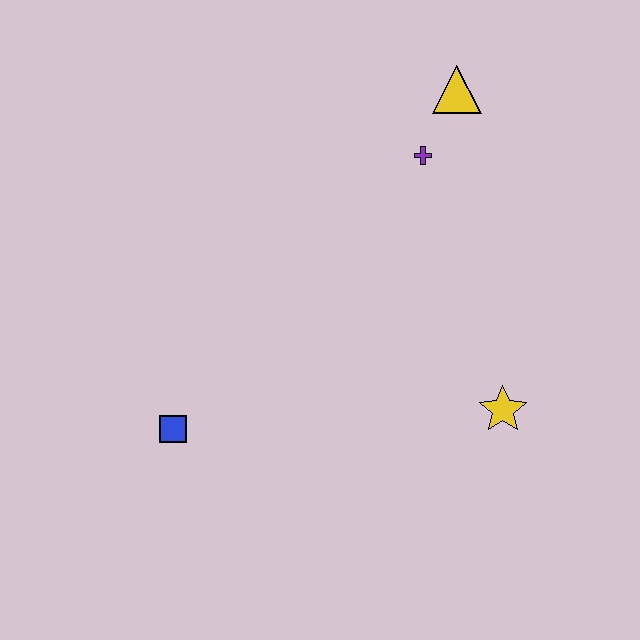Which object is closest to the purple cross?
The yellow triangle is closest to the purple cross.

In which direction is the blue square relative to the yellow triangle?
The blue square is below the yellow triangle.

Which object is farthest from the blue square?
The yellow triangle is farthest from the blue square.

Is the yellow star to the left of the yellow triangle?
No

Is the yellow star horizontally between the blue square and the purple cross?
No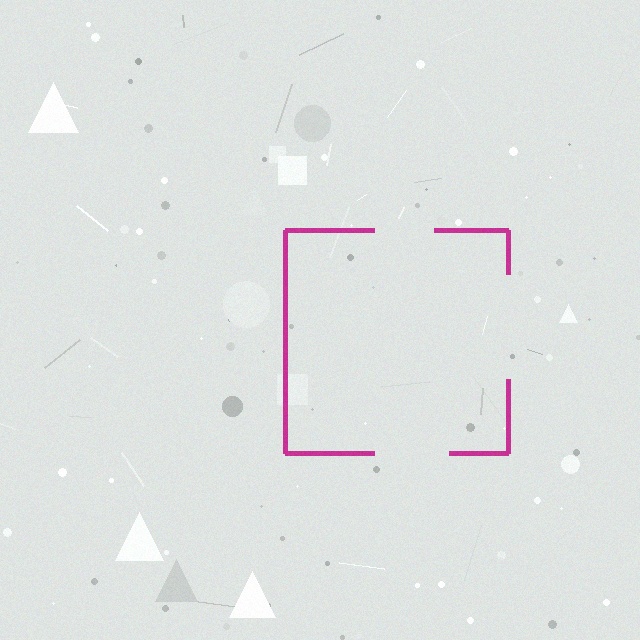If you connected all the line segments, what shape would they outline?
They would outline a square.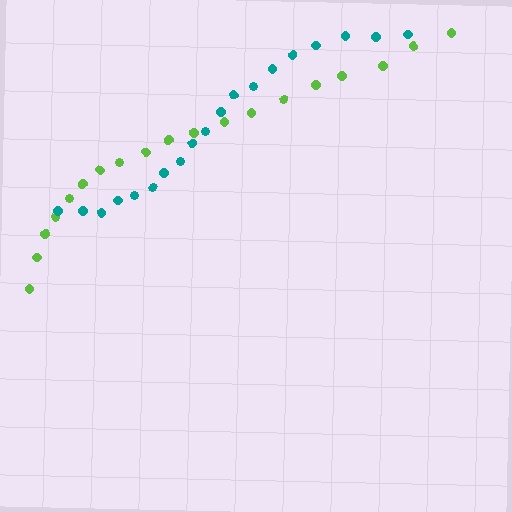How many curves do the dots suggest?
There are 2 distinct paths.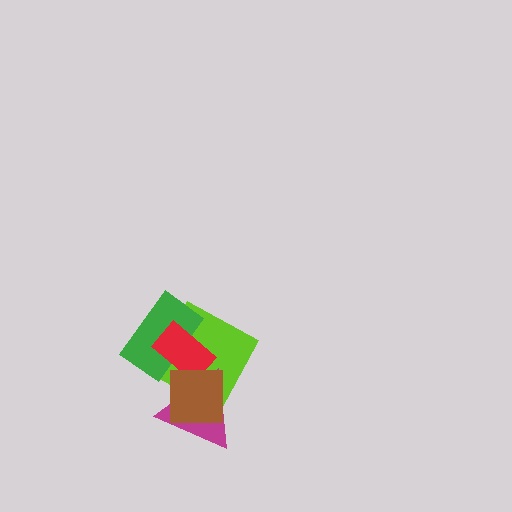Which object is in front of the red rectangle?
The brown square is in front of the red rectangle.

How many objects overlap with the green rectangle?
2 objects overlap with the green rectangle.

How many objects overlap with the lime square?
4 objects overlap with the lime square.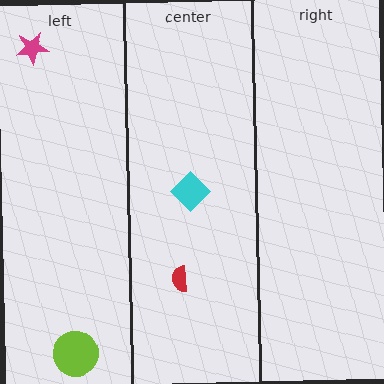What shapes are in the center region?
The red semicircle, the cyan diamond.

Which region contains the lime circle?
The left region.